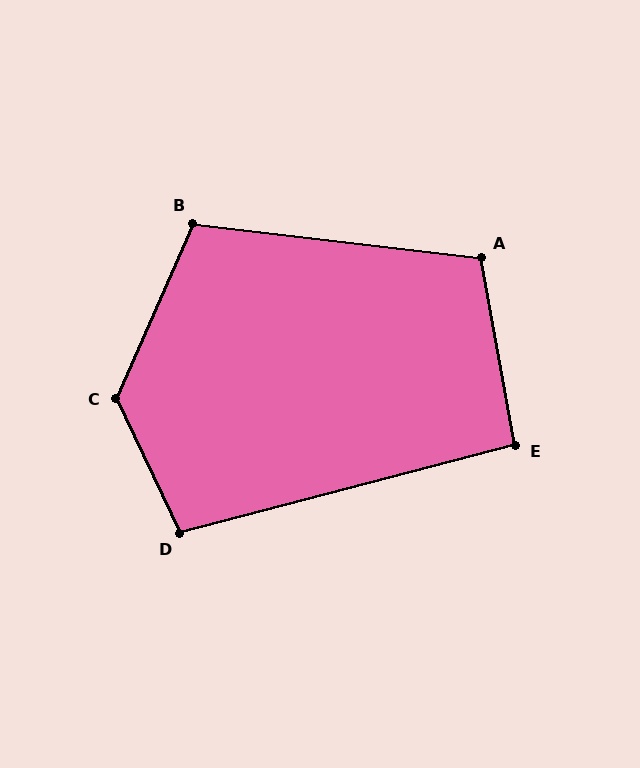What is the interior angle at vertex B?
Approximately 107 degrees (obtuse).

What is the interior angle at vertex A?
Approximately 107 degrees (obtuse).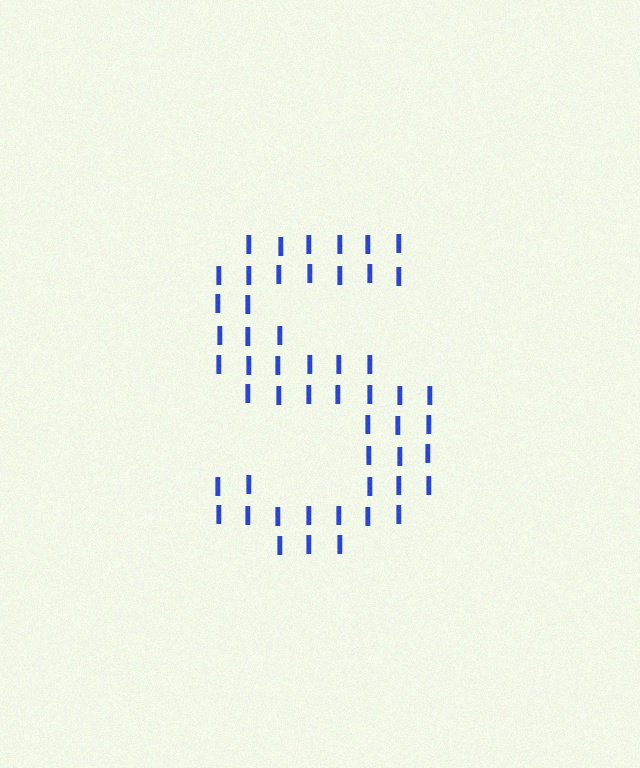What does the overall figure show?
The overall figure shows the letter S.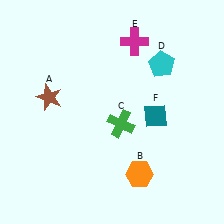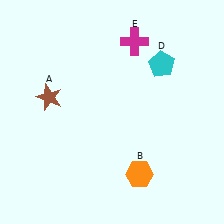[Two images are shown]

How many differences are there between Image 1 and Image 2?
There are 2 differences between the two images.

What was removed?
The teal diamond (F), the green cross (C) were removed in Image 2.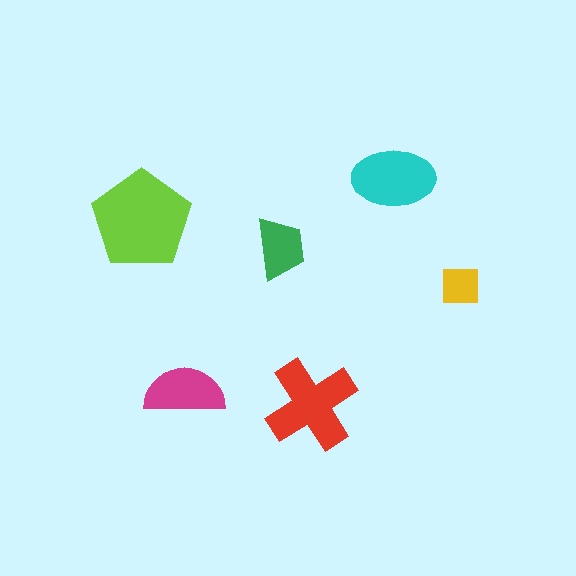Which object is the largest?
The lime pentagon.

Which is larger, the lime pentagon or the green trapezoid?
The lime pentagon.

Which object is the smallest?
The yellow square.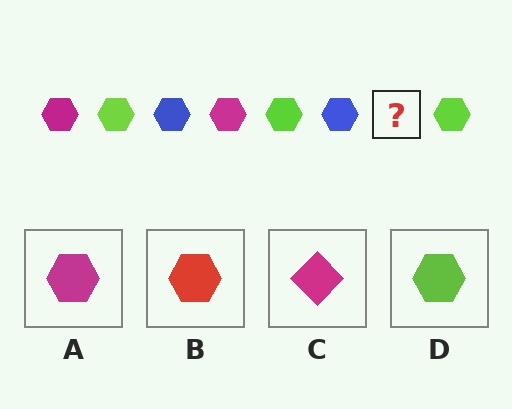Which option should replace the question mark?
Option A.